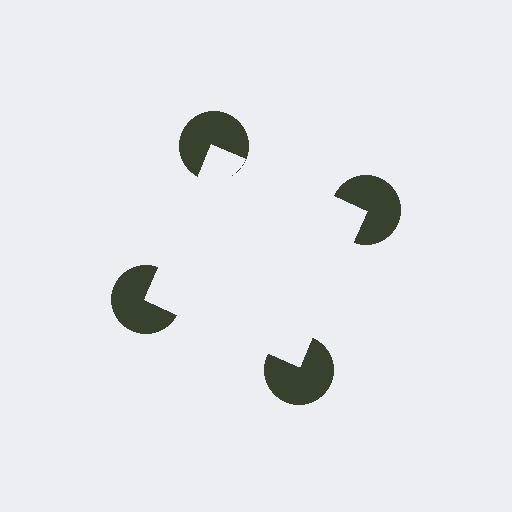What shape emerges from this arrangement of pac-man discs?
An illusory square — its edges are inferred from the aligned wedge cuts in the pac-man discs, not physically drawn.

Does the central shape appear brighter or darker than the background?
It typically appears slightly brighter than the background, even though no actual brightness change is drawn.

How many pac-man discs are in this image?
There are 4 — one at each vertex of the illusory square.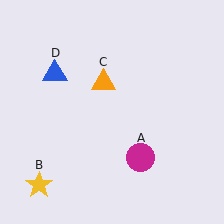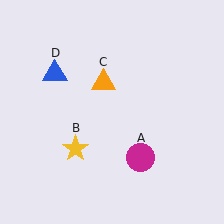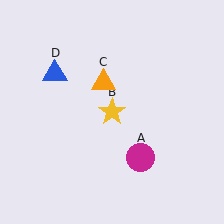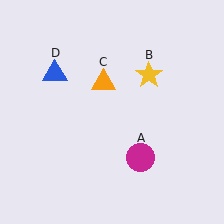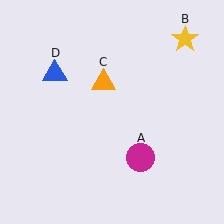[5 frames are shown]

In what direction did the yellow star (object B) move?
The yellow star (object B) moved up and to the right.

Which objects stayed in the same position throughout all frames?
Magenta circle (object A) and orange triangle (object C) and blue triangle (object D) remained stationary.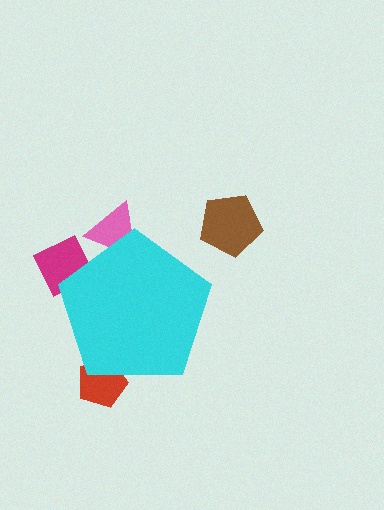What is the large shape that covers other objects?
A cyan pentagon.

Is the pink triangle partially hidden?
Yes, the pink triangle is partially hidden behind the cyan pentagon.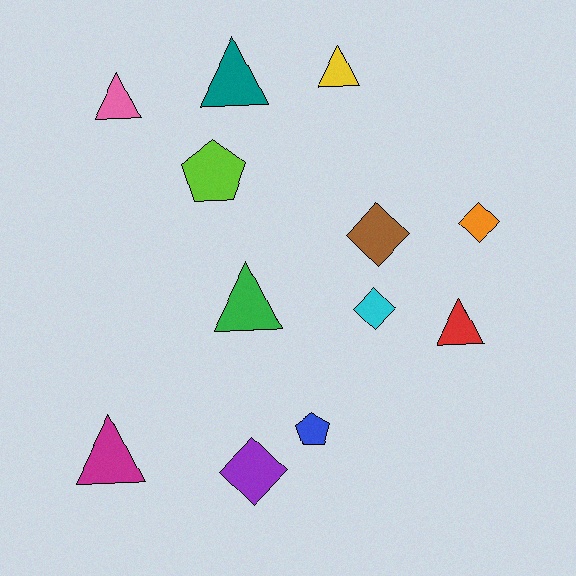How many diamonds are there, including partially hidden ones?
There are 4 diamonds.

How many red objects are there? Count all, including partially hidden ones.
There is 1 red object.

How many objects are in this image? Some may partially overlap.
There are 12 objects.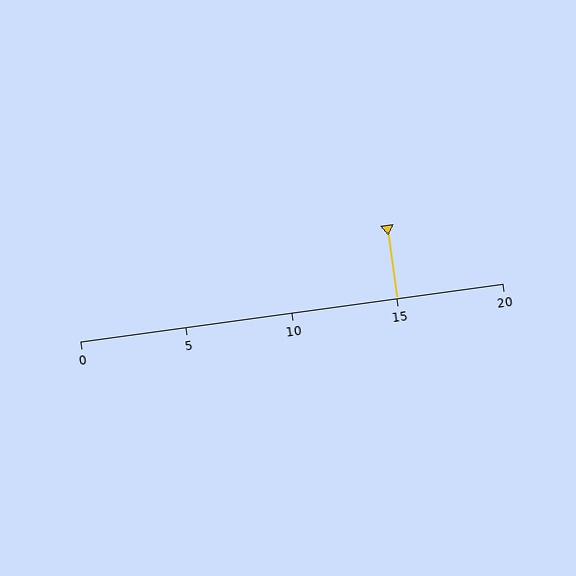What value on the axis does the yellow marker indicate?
The marker indicates approximately 15.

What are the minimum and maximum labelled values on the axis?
The axis runs from 0 to 20.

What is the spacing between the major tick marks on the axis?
The major ticks are spaced 5 apart.